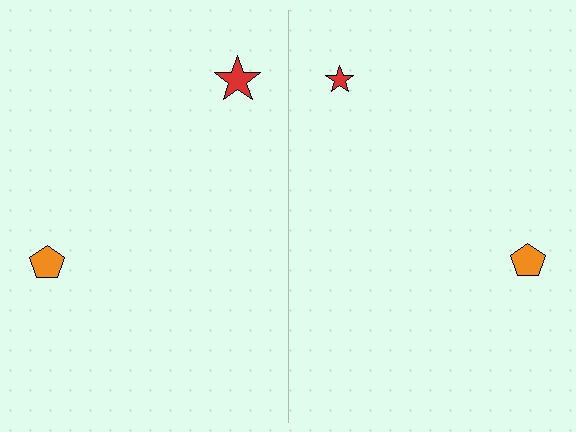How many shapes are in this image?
There are 4 shapes in this image.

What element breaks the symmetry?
The red star on the right side has a different size than its mirror counterpart.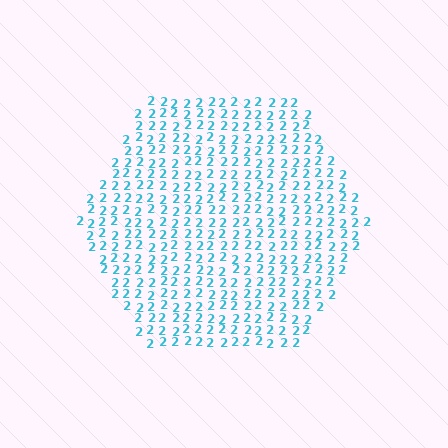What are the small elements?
The small elements are digit 2's.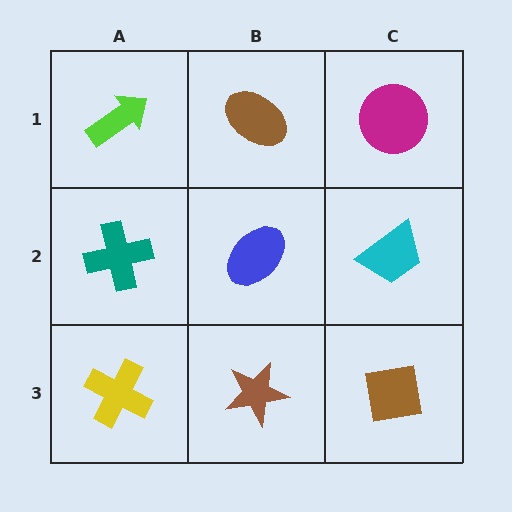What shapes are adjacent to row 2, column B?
A brown ellipse (row 1, column B), a brown star (row 3, column B), a teal cross (row 2, column A), a cyan trapezoid (row 2, column C).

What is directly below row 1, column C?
A cyan trapezoid.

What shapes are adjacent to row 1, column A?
A teal cross (row 2, column A), a brown ellipse (row 1, column B).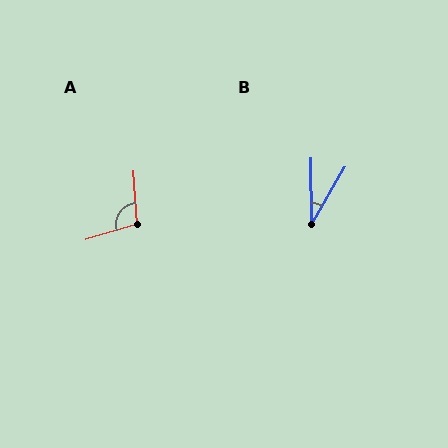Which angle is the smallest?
B, at approximately 30 degrees.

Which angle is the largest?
A, at approximately 103 degrees.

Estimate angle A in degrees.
Approximately 103 degrees.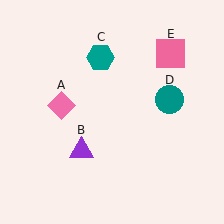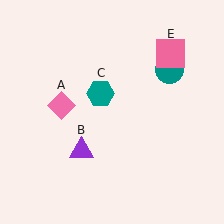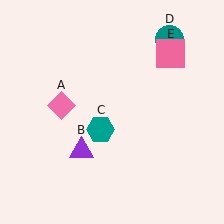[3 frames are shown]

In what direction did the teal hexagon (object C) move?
The teal hexagon (object C) moved down.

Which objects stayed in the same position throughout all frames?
Pink diamond (object A) and purple triangle (object B) and pink square (object E) remained stationary.